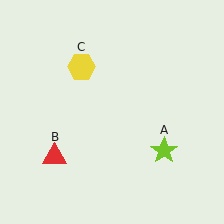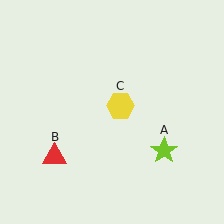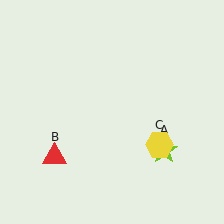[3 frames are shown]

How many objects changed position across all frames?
1 object changed position: yellow hexagon (object C).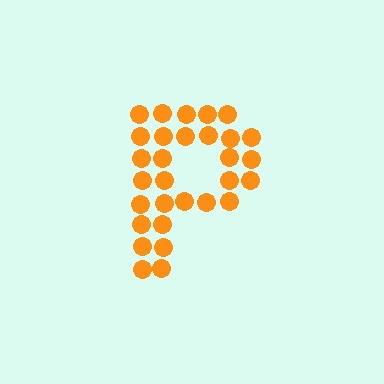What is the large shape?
The large shape is the letter P.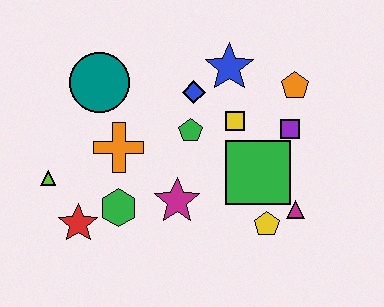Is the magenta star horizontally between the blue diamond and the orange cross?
Yes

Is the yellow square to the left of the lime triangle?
No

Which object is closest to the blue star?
The blue diamond is closest to the blue star.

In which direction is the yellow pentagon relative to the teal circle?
The yellow pentagon is to the right of the teal circle.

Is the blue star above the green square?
Yes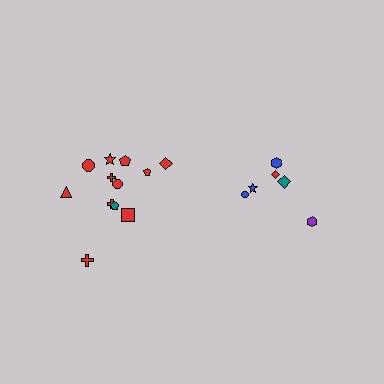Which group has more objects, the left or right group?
The left group.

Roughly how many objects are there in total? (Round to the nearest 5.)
Roughly 20 objects in total.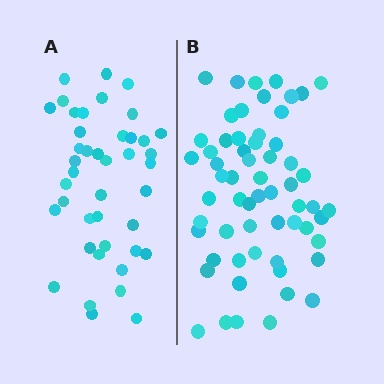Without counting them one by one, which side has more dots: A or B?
Region B (the right region) has more dots.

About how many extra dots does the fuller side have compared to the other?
Region B has approximately 20 more dots than region A.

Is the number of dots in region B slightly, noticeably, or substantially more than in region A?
Region B has noticeably more, but not dramatically so. The ratio is roughly 1.4 to 1.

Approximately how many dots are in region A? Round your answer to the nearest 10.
About 40 dots. (The exact count is 42, which rounds to 40.)